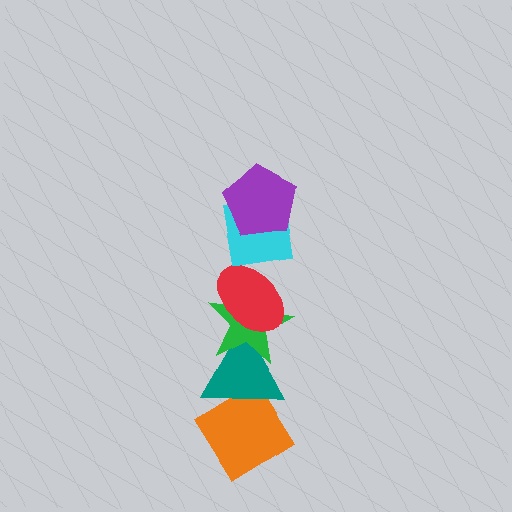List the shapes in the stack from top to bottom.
From top to bottom: the purple pentagon, the cyan square, the red ellipse, the green star, the teal triangle, the orange diamond.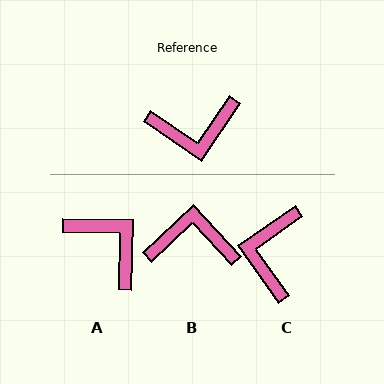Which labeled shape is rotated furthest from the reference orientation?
B, about 168 degrees away.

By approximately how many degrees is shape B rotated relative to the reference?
Approximately 168 degrees counter-clockwise.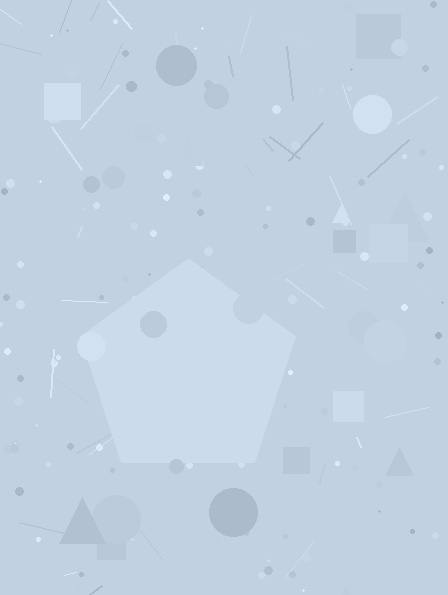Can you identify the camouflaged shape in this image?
The camouflaged shape is a pentagon.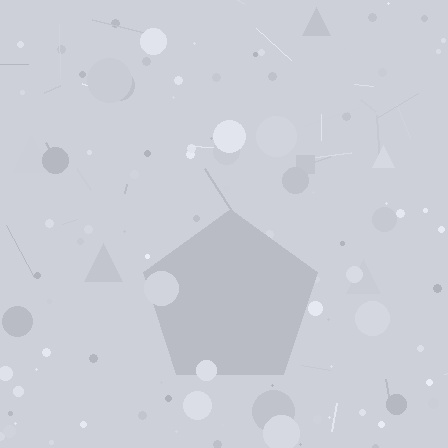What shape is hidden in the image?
A pentagon is hidden in the image.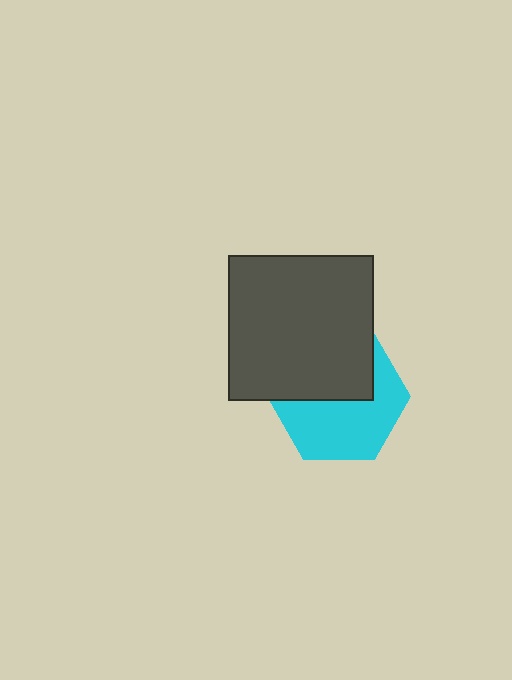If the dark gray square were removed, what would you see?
You would see the complete cyan hexagon.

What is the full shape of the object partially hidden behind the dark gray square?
The partially hidden object is a cyan hexagon.